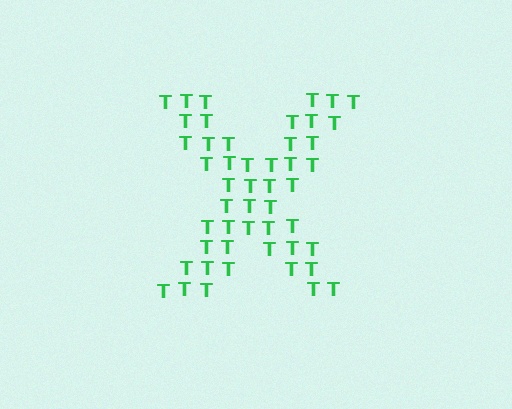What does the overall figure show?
The overall figure shows the letter X.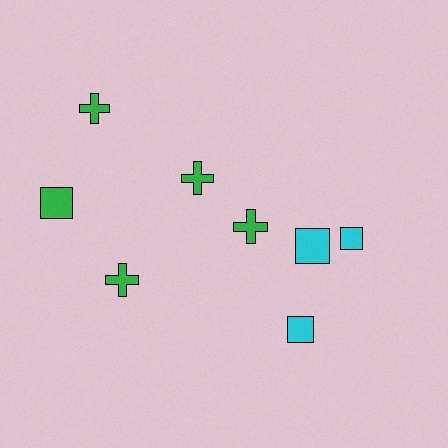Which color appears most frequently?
Green, with 5 objects.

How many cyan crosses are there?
There are no cyan crosses.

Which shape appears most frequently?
Square, with 4 objects.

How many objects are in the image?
There are 8 objects.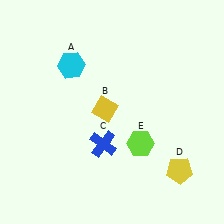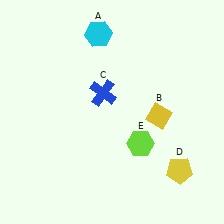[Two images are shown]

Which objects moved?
The objects that moved are: the cyan hexagon (A), the yellow diamond (B), the blue cross (C).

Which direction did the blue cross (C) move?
The blue cross (C) moved up.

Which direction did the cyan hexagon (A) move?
The cyan hexagon (A) moved up.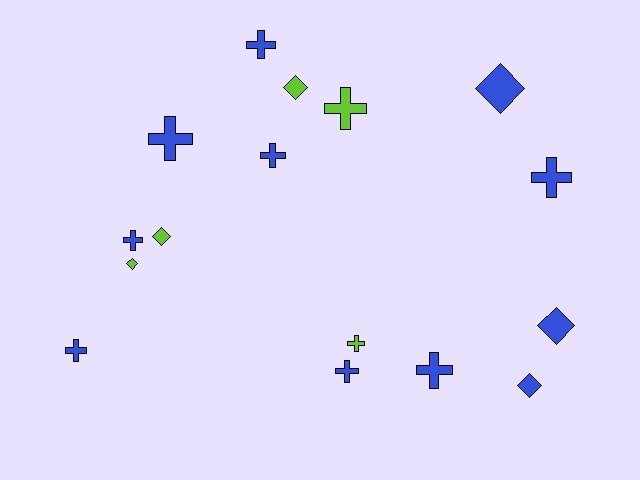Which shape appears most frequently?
Cross, with 10 objects.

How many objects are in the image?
There are 16 objects.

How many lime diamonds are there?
There are 3 lime diamonds.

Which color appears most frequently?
Blue, with 11 objects.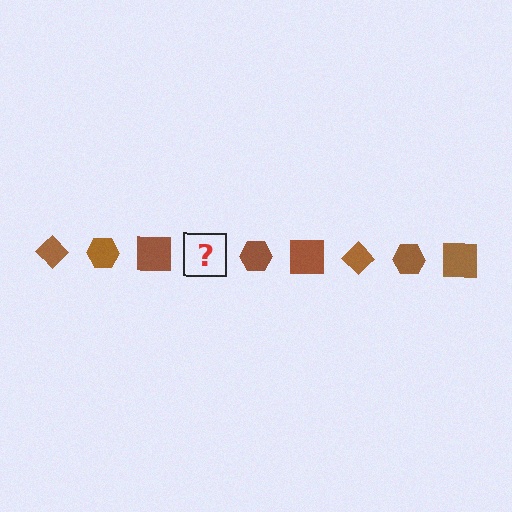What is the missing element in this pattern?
The missing element is a brown diamond.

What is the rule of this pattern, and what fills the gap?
The rule is that the pattern cycles through diamond, hexagon, square shapes in brown. The gap should be filled with a brown diamond.